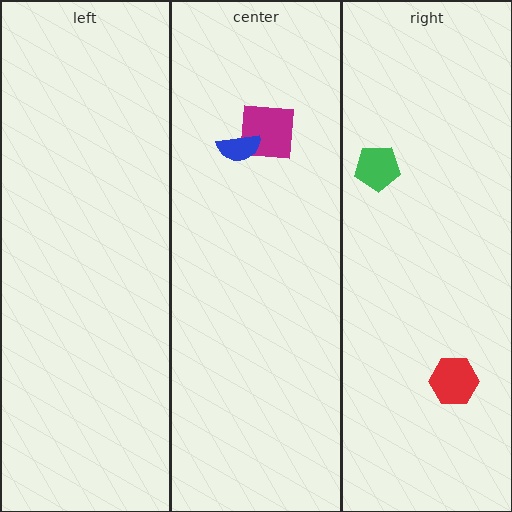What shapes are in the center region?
The magenta square, the blue semicircle.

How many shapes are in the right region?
2.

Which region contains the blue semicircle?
The center region.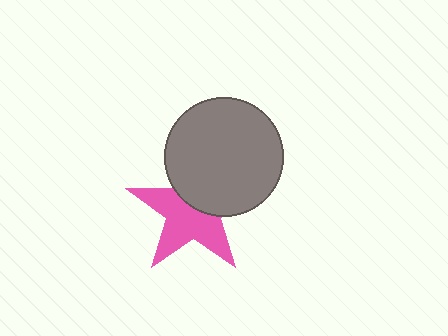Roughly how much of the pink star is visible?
About half of it is visible (roughly 59%).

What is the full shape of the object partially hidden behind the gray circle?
The partially hidden object is a pink star.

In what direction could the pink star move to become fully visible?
The pink star could move down. That would shift it out from behind the gray circle entirely.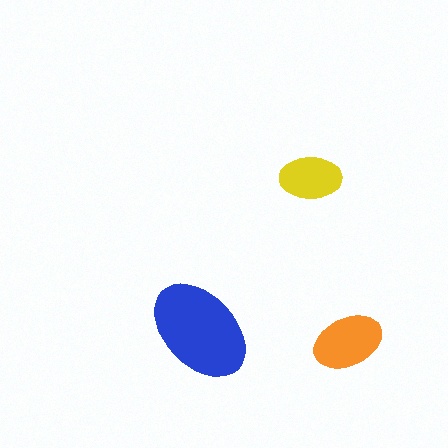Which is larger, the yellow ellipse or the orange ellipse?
The orange one.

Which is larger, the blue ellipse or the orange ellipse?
The blue one.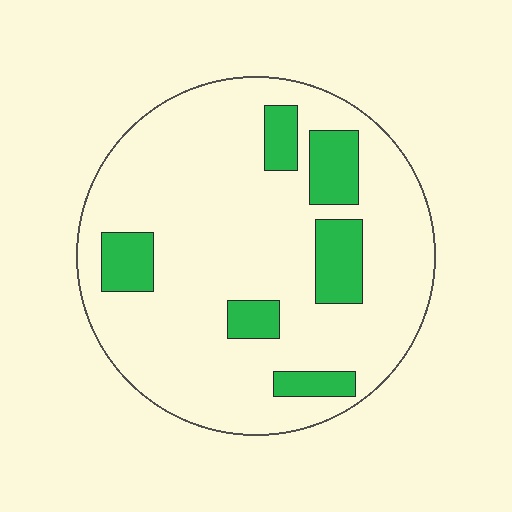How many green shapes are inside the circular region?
6.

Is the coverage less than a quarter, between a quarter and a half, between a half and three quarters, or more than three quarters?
Less than a quarter.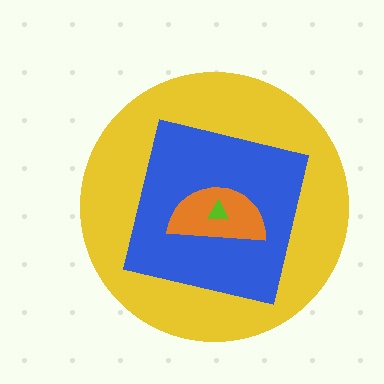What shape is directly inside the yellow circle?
The blue square.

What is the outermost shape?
The yellow circle.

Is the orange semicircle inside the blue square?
Yes.